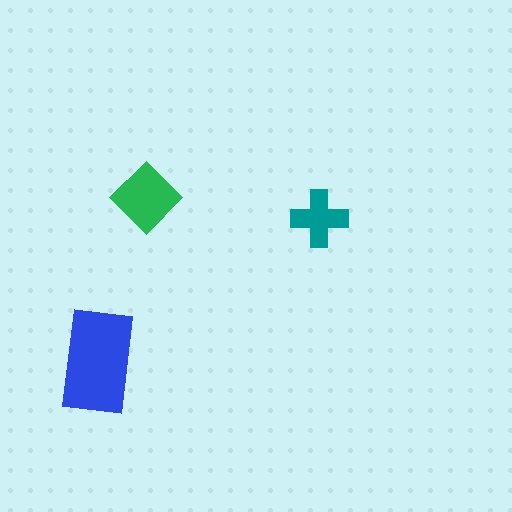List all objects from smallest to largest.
The teal cross, the green diamond, the blue rectangle.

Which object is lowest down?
The blue rectangle is bottommost.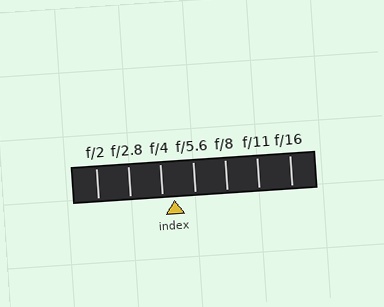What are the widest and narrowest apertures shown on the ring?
The widest aperture shown is f/2 and the narrowest is f/16.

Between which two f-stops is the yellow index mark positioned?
The index mark is between f/4 and f/5.6.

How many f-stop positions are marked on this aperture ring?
There are 7 f-stop positions marked.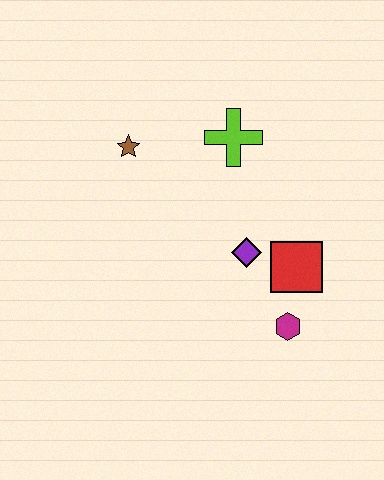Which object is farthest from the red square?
The brown star is farthest from the red square.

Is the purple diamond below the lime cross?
Yes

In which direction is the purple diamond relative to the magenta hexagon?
The purple diamond is above the magenta hexagon.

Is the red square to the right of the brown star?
Yes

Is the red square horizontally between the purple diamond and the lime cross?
No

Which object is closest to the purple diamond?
The red square is closest to the purple diamond.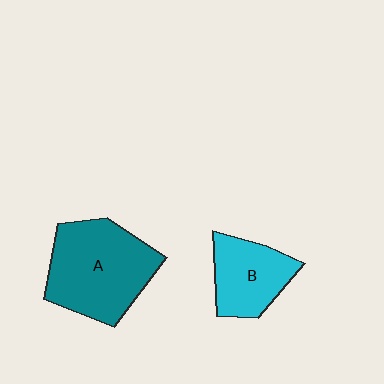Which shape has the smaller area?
Shape B (cyan).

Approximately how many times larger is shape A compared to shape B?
Approximately 1.7 times.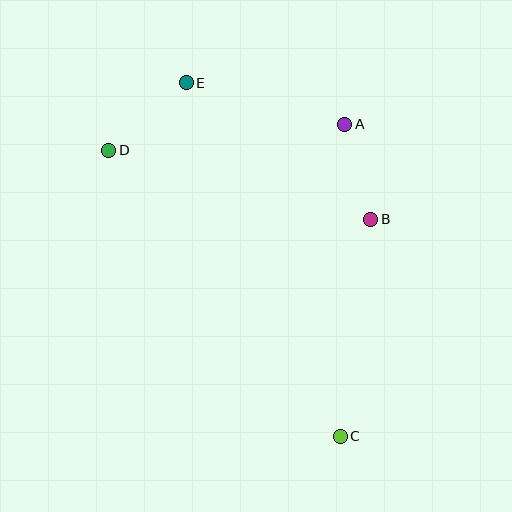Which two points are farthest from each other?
Points C and E are farthest from each other.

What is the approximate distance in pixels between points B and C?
The distance between B and C is approximately 219 pixels.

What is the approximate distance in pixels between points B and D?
The distance between B and D is approximately 271 pixels.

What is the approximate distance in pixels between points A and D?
The distance between A and D is approximately 237 pixels.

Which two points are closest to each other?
Points A and B are closest to each other.